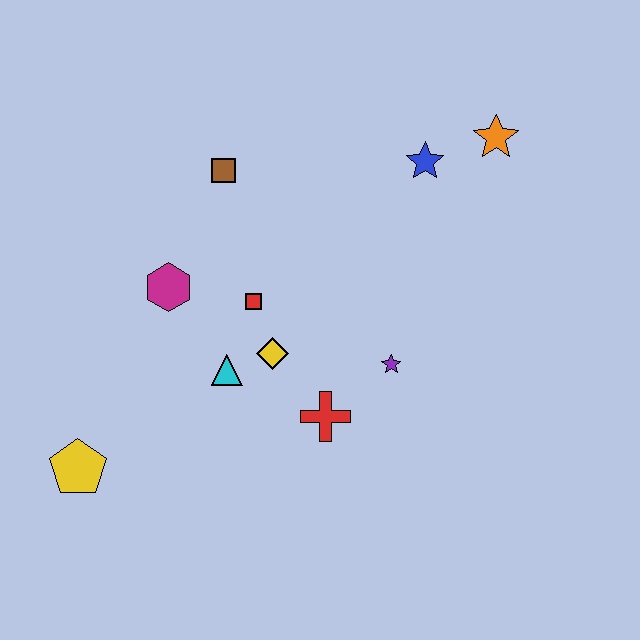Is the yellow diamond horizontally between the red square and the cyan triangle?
No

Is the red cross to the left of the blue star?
Yes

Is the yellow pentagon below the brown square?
Yes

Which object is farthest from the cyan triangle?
The orange star is farthest from the cyan triangle.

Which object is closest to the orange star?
The blue star is closest to the orange star.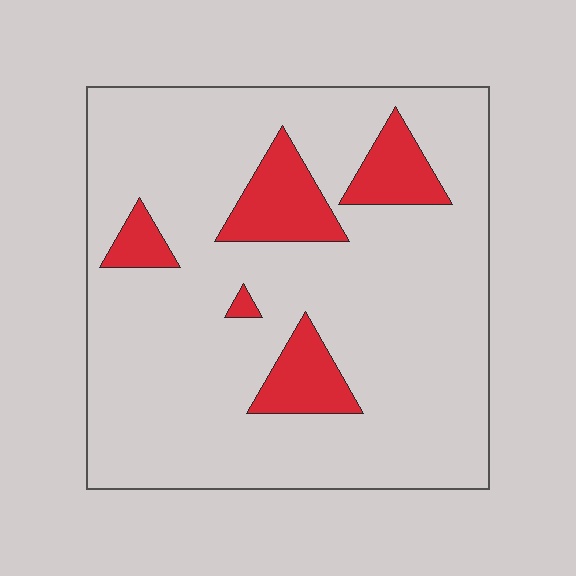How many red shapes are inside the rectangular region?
5.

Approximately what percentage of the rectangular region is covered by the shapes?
Approximately 15%.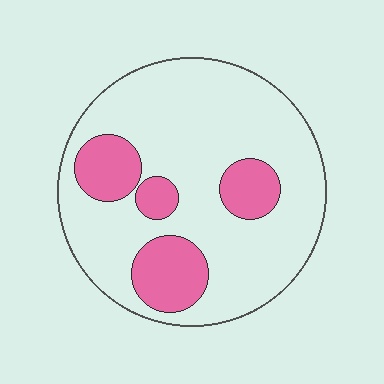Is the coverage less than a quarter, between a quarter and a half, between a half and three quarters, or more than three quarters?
Less than a quarter.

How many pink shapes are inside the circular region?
4.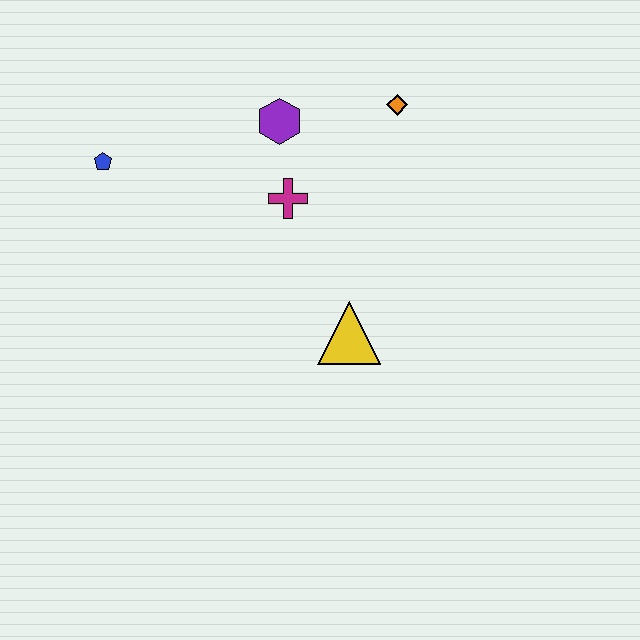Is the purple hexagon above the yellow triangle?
Yes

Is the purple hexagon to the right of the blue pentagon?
Yes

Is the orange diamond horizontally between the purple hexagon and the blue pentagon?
No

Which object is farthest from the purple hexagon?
The yellow triangle is farthest from the purple hexagon.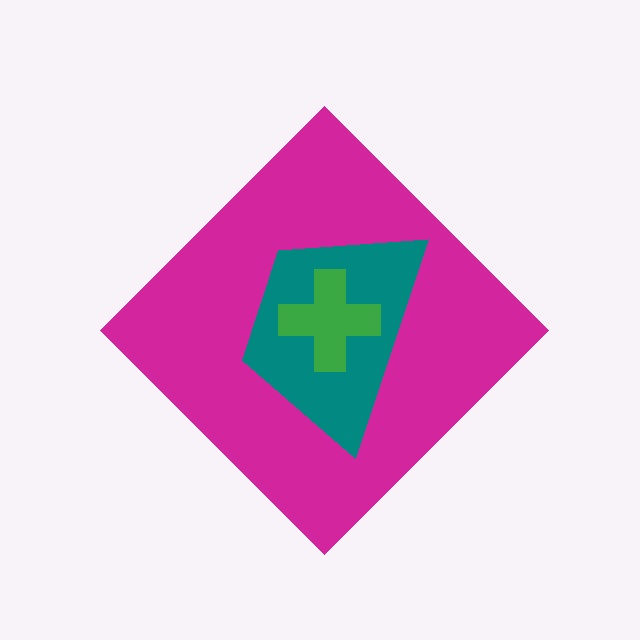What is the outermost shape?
The magenta diamond.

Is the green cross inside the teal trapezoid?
Yes.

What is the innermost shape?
The green cross.